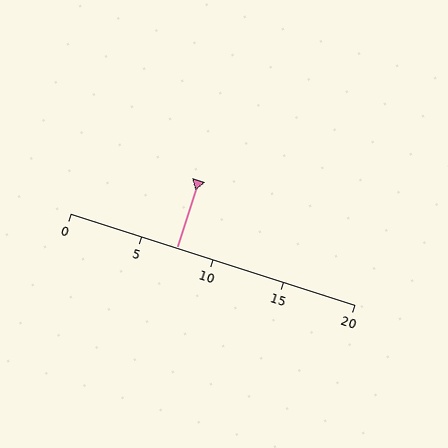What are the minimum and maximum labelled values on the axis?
The axis runs from 0 to 20.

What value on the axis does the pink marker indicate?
The marker indicates approximately 7.5.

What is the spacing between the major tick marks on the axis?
The major ticks are spaced 5 apart.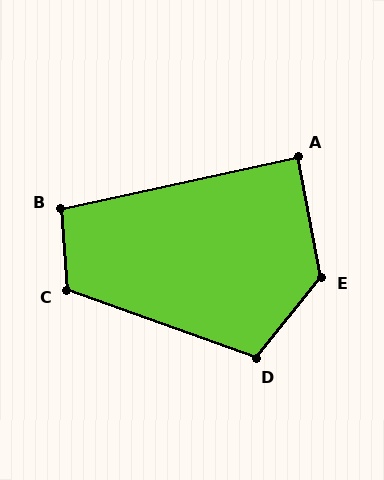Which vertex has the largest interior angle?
E, at approximately 130 degrees.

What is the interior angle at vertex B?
Approximately 98 degrees (obtuse).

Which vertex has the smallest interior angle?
A, at approximately 89 degrees.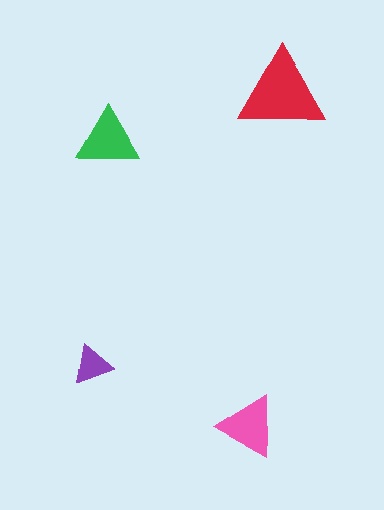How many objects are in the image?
There are 4 objects in the image.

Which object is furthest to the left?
The purple triangle is leftmost.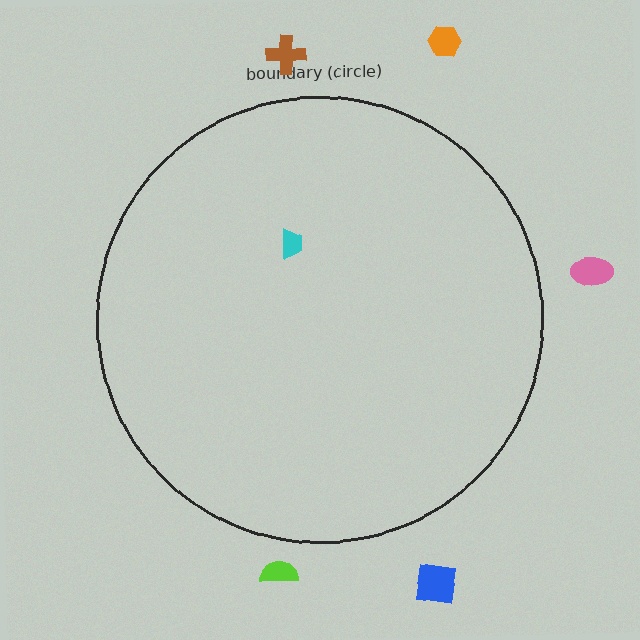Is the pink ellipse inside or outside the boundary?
Outside.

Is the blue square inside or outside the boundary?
Outside.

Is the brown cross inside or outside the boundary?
Outside.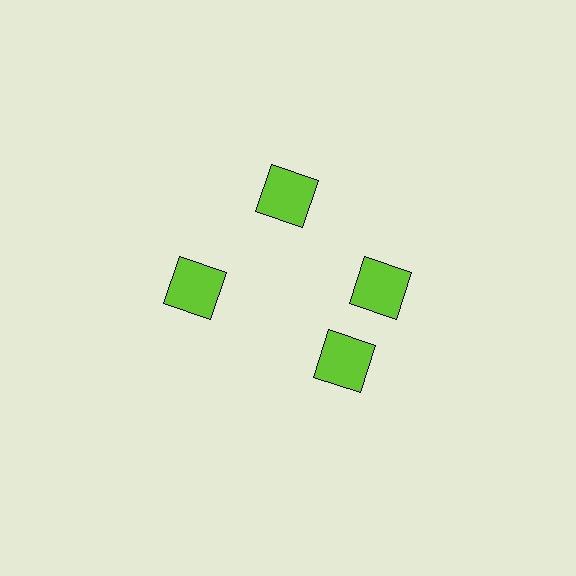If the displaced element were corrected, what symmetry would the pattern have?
It would have 4-fold rotational symmetry — the pattern would map onto itself every 90 degrees.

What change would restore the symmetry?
The symmetry would be restored by rotating it back into even spacing with its neighbors so that all 4 squares sit at equal angles and equal distance from the center.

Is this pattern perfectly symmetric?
No. The 4 lime squares are arranged in a ring, but one element near the 6 o'clock position is rotated out of alignment along the ring, breaking the 4-fold rotational symmetry.